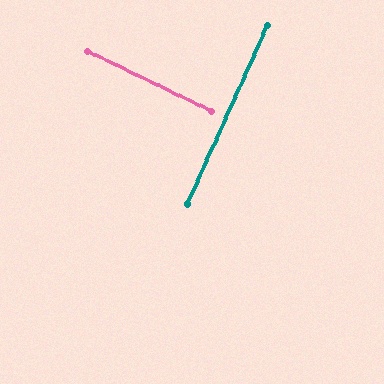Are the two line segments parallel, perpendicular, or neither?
Perpendicular — they meet at approximately 89°.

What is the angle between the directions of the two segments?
Approximately 89 degrees.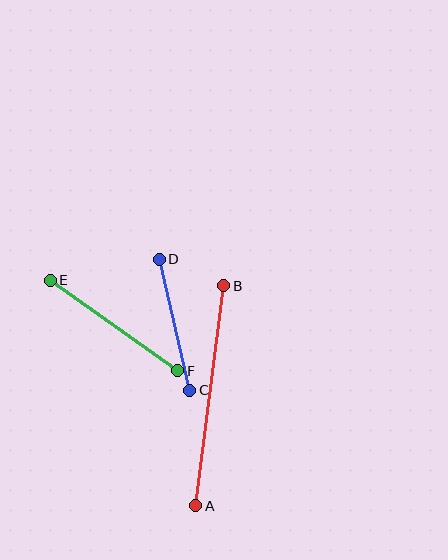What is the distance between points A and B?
The distance is approximately 222 pixels.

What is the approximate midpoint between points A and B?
The midpoint is at approximately (210, 396) pixels.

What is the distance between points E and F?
The distance is approximately 157 pixels.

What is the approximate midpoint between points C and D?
The midpoint is at approximately (175, 325) pixels.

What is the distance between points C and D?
The distance is approximately 134 pixels.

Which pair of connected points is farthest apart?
Points A and B are farthest apart.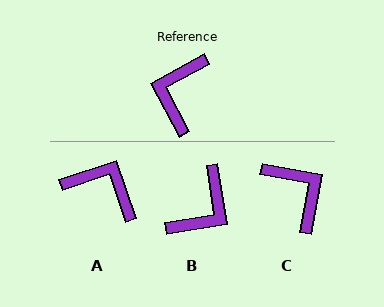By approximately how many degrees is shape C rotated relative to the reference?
Approximately 129 degrees clockwise.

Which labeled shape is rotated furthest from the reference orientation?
B, about 160 degrees away.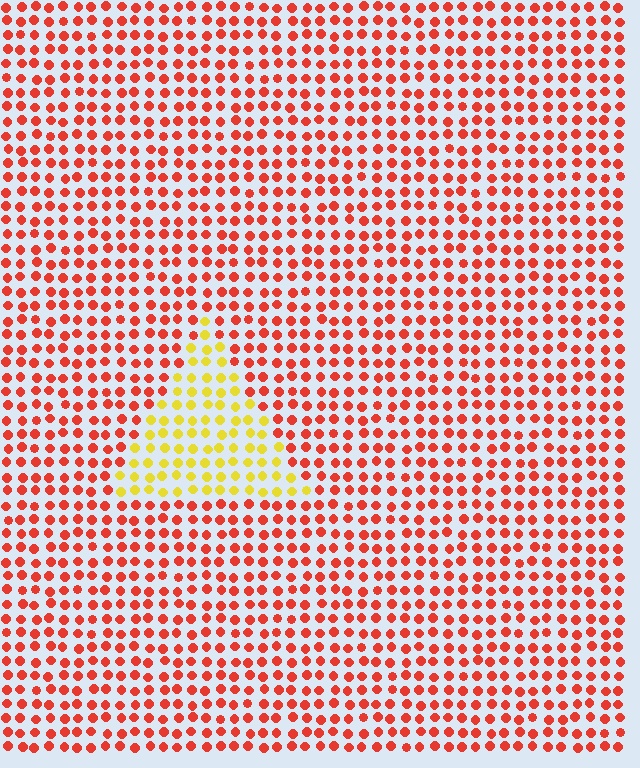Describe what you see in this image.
The image is filled with small red elements in a uniform arrangement. A triangle-shaped region is visible where the elements are tinted to a slightly different hue, forming a subtle color boundary.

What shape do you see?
I see a triangle.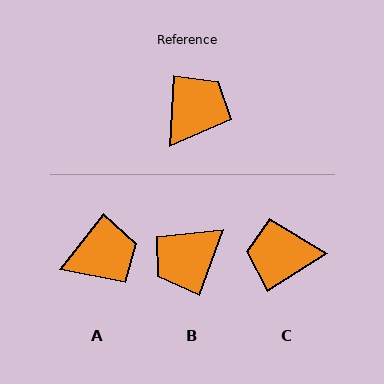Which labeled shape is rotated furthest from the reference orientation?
B, about 163 degrees away.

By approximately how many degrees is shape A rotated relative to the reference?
Approximately 35 degrees clockwise.